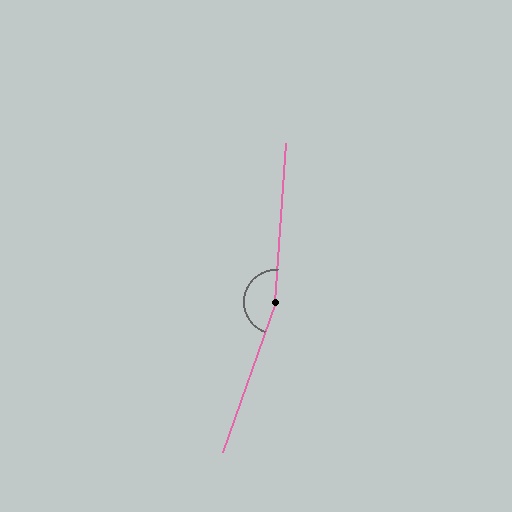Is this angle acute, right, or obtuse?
It is obtuse.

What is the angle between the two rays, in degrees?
Approximately 165 degrees.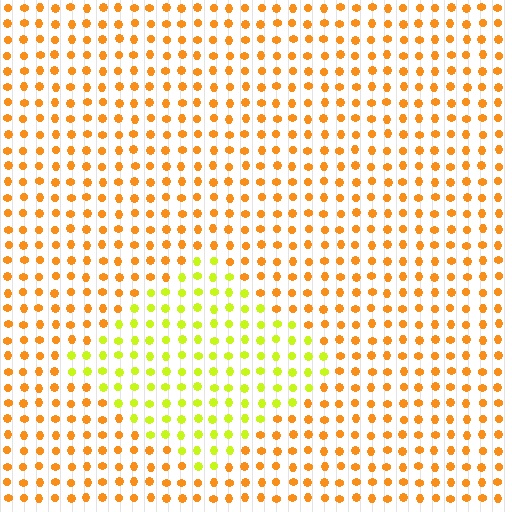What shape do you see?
I see a diamond.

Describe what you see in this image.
The image is filled with small orange elements in a uniform arrangement. A diamond-shaped region is visible where the elements are tinted to a slightly different hue, forming a subtle color boundary.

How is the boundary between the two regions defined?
The boundary is defined purely by a slight shift in hue (about 42 degrees). Spacing, size, and orientation are identical on both sides.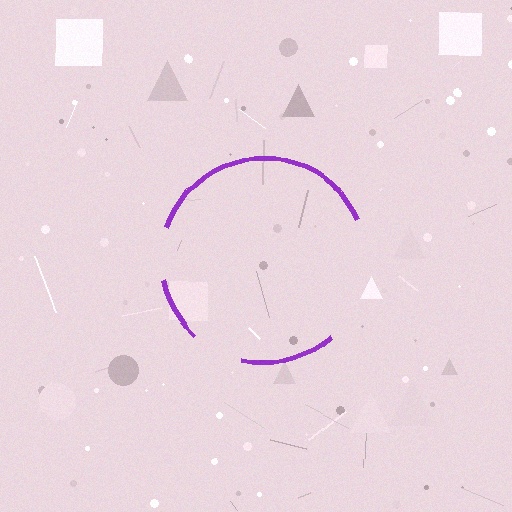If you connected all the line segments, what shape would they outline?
They would outline a circle.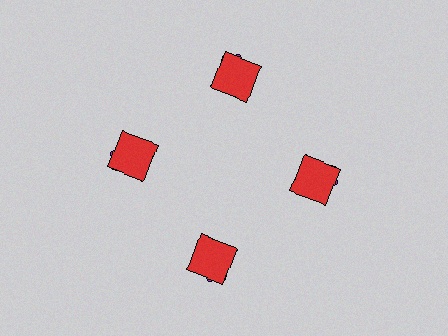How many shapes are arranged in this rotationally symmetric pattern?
There are 8 shapes, arranged in 4 groups of 2.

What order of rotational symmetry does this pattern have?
This pattern has 4-fold rotational symmetry.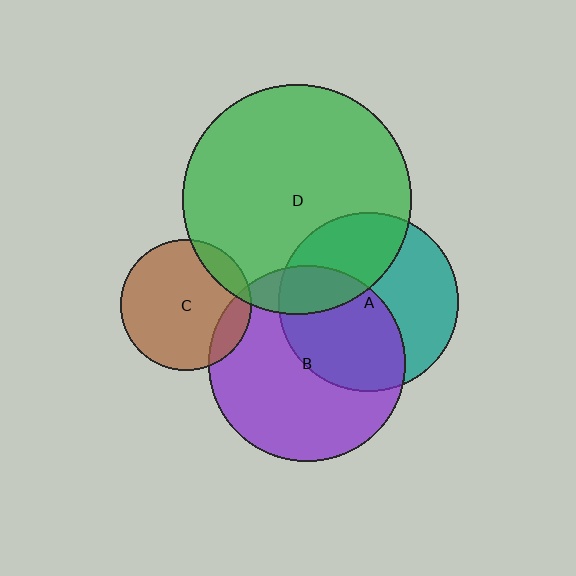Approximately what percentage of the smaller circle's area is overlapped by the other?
Approximately 15%.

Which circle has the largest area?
Circle D (green).